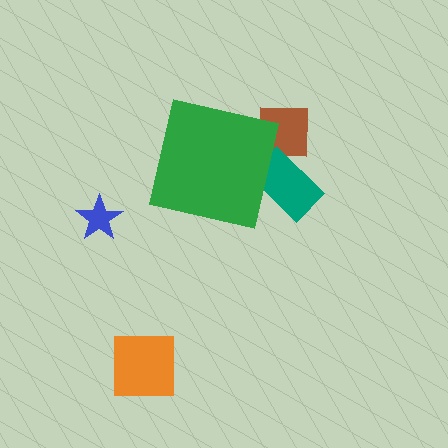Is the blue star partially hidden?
No, the blue star is fully visible.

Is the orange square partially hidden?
No, the orange square is fully visible.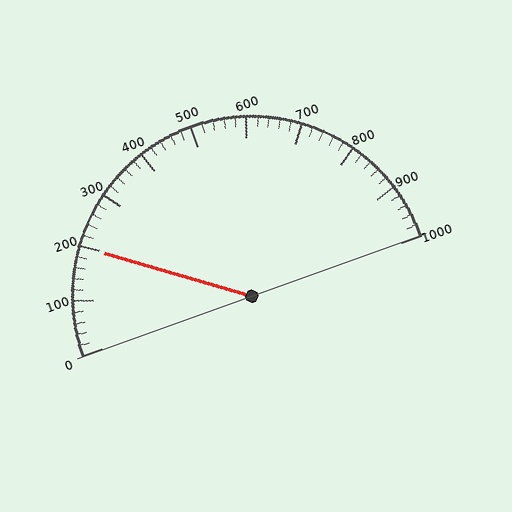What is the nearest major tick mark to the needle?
The nearest major tick mark is 200.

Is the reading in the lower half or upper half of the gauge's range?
The reading is in the lower half of the range (0 to 1000).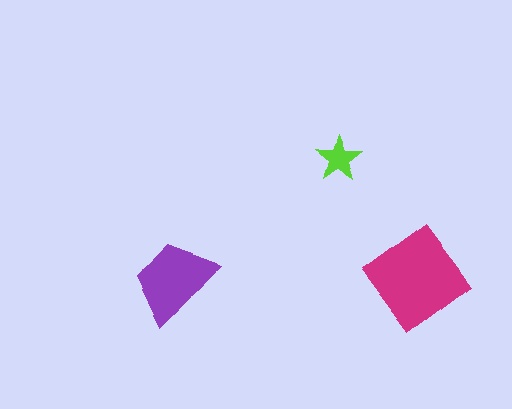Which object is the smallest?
The lime star.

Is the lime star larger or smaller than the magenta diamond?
Smaller.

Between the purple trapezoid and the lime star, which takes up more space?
The purple trapezoid.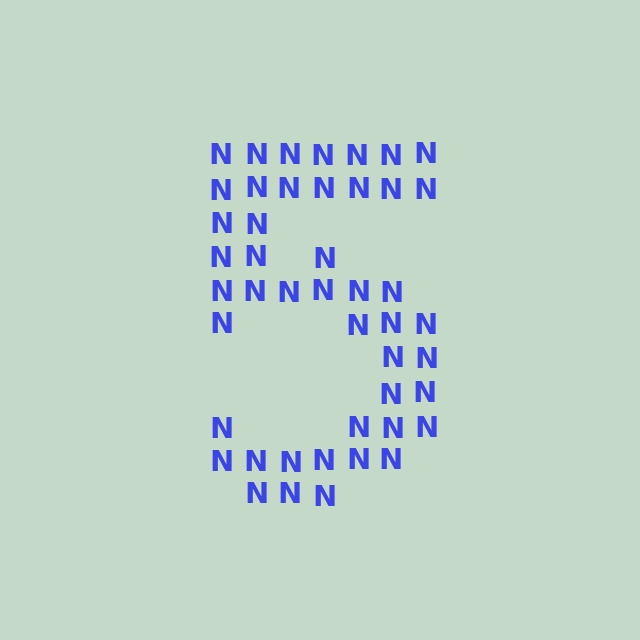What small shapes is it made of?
It is made of small letter N's.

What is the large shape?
The large shape is the digit 5.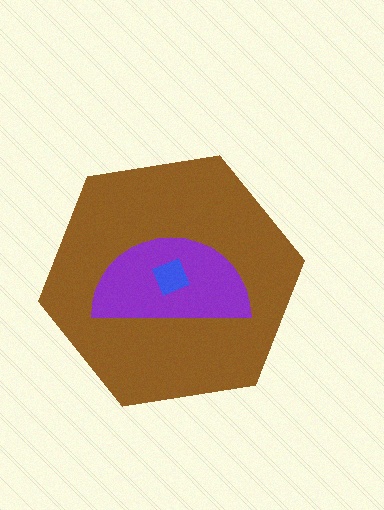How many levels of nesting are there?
3.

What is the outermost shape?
The brown hexagon.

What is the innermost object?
The blue diamond.